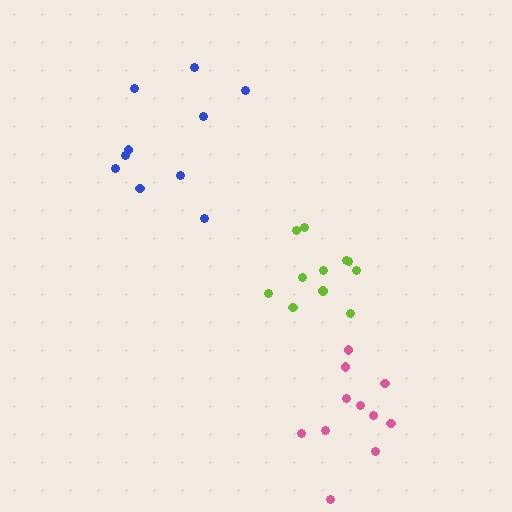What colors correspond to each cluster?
The clusters are colored: blue, pink, lime.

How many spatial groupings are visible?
There are 3 spatial groupings.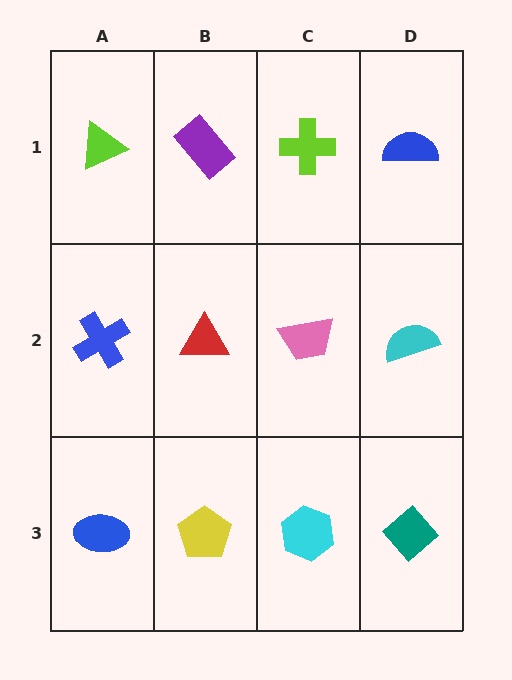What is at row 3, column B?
A yellow pentagon.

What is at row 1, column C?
A lime cross.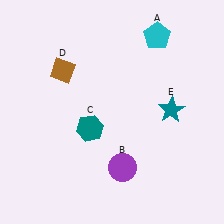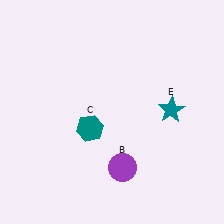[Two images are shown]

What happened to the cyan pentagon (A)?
The cyan pentagon (A) was removed in Image 2. It was in the top-right area of Image 1.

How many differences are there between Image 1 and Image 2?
There are 2 differences between the two images.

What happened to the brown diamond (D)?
The brown diamond (D) was removed in Image 2. It was in the top-left area of Image 1.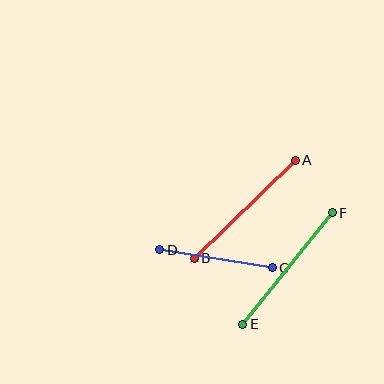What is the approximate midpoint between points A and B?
The midpoint is at approximately (245, 209) pixels.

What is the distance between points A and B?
The distance is approximately 140 pixels.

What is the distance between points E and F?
The distance is approximately 143 pixels.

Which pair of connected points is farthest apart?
Points E and F are farthest apart.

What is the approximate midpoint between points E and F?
The midpoint is at approximately (288, 269) pixels.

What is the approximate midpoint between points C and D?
The midpoint is at approximately (216, 259) pixels.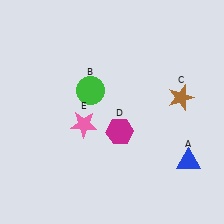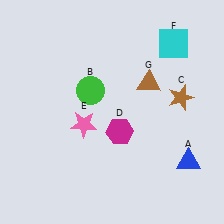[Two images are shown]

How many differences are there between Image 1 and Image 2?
There are 2 differences between the two images.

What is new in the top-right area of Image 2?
A brown triangle (G) was added in the top-right area of Image 2.